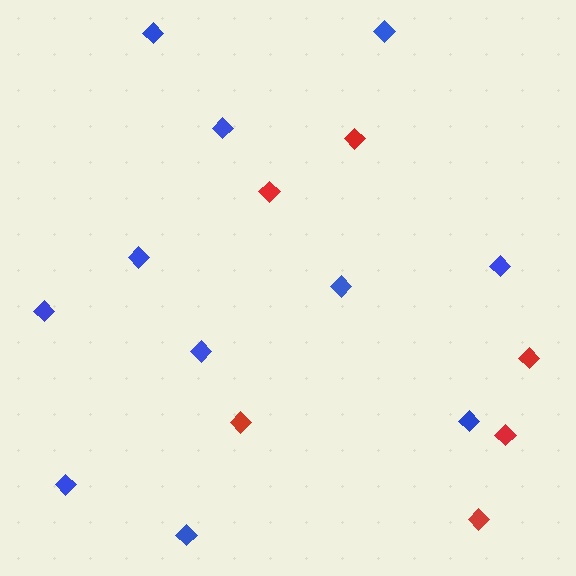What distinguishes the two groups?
There are 2 groups: one group of red diamonds (6) and one group of blue diamonds (11).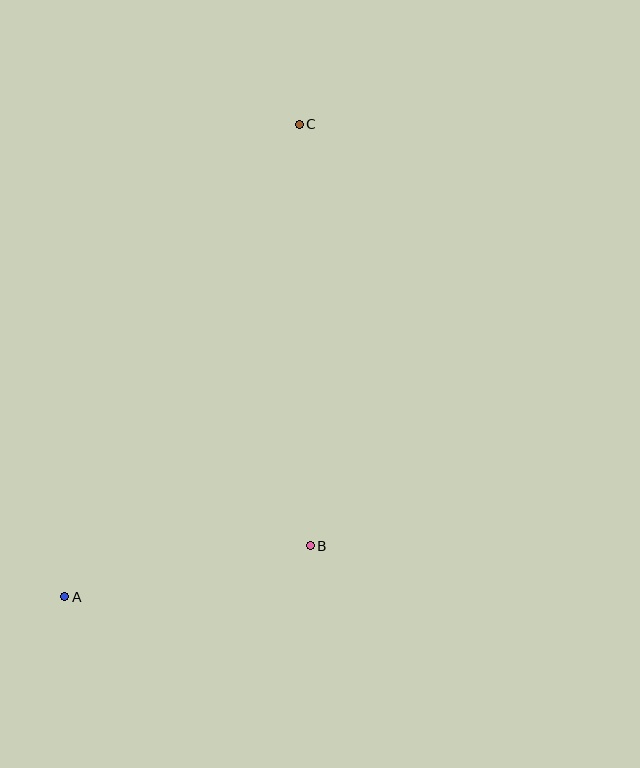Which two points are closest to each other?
Points A and B are closest to each other.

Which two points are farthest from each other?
Points A and C are farthest from each other.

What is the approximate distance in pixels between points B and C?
The distance between B and C is approximately 422 pixels.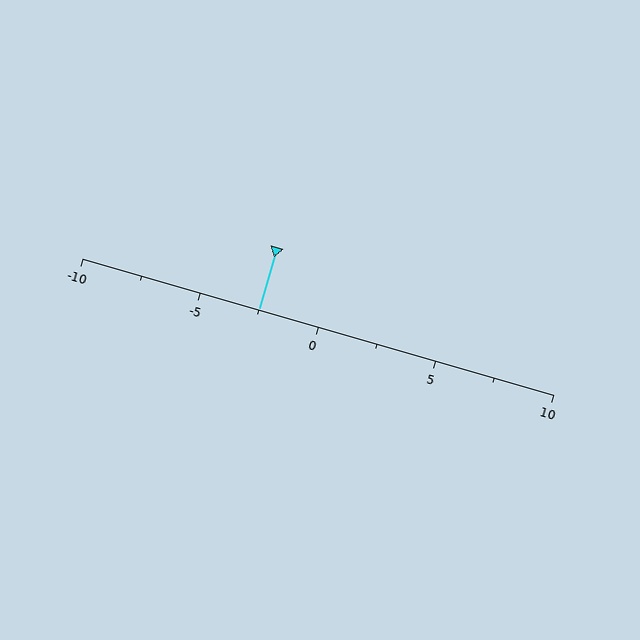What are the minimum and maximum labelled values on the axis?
The axis runs from -10 to 10.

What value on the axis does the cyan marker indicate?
The marker indicates approximately -2.5.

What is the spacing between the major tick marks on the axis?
The major ticks are spaced 5 apart.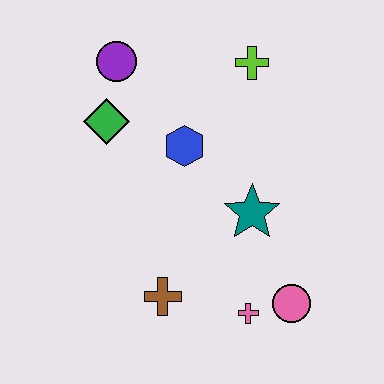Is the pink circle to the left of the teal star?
No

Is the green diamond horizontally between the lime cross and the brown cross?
No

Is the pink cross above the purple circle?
No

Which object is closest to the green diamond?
The purple circle is closest to the green diamond.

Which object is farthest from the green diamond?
The pink circle is farthest from the green diamond.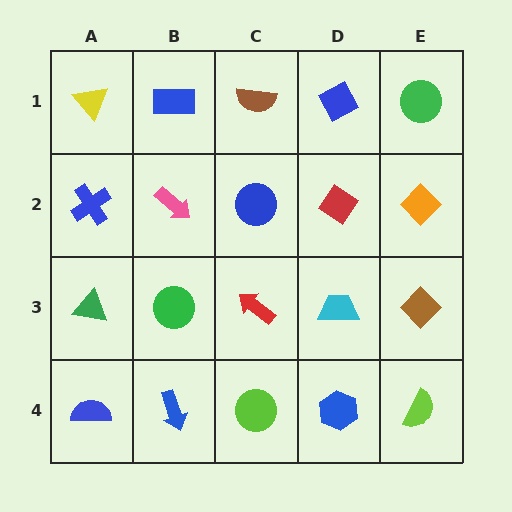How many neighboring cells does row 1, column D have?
3.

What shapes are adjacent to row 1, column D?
A red diamond (row 2, column D), a brown semicircle (row 1, column C), a green circle (row 1, column E).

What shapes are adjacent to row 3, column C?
A blue circle (row 2, column C), a lime circle (row 4, column C), a green circle (row 3, column B), a cyan trapezoid (row 3, column D).